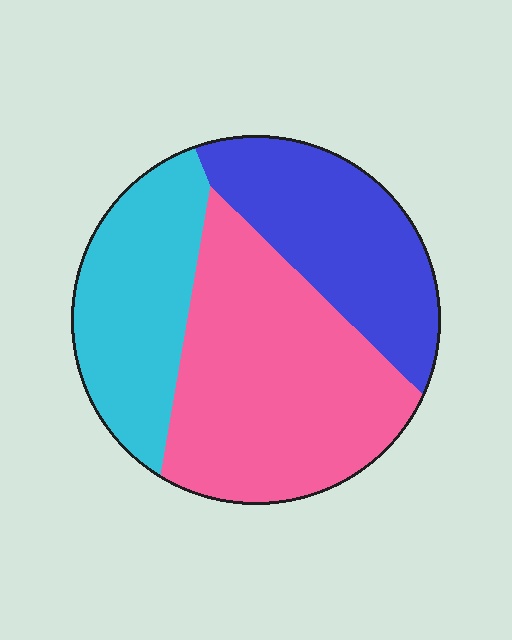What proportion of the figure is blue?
Blue takes up between a quarter and a half of the figure.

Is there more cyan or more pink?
Pink.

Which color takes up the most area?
Pink, at roughly 45%.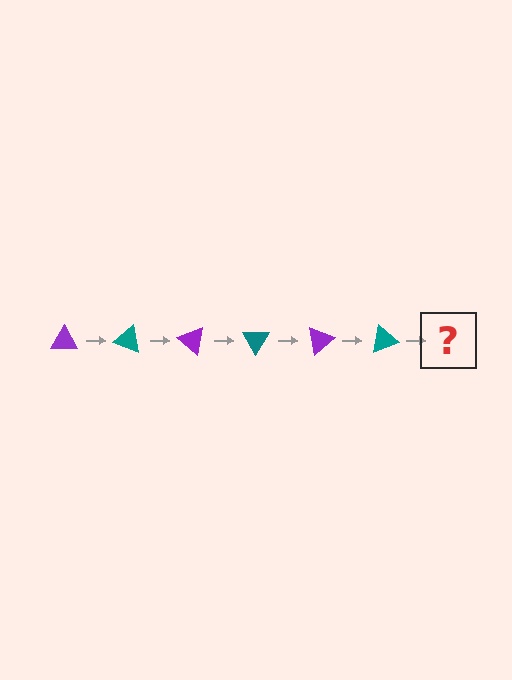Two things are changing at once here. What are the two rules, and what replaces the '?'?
The two rules are that it rotates 20 degrees each step and the color cycles through purple and teal. The '?' should be a purple triangle, rotated 120 degrees from the start.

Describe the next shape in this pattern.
It should be a purple triangle, rotated 120 degrees from the start.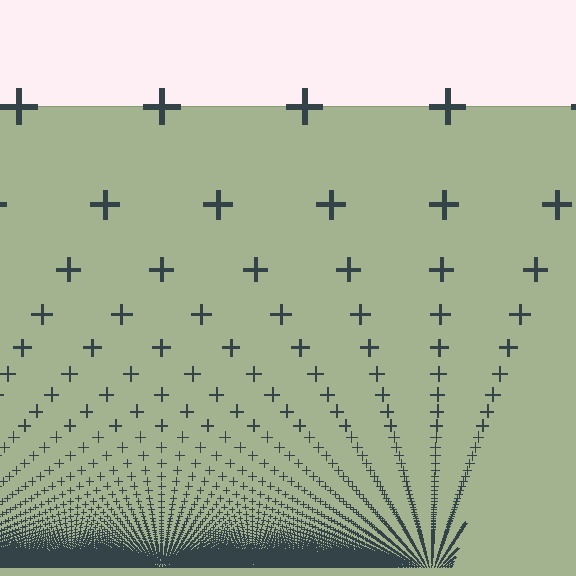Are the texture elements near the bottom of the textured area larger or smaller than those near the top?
Smaller. The gradient is inverted — elements near the bottom are smaller and denser.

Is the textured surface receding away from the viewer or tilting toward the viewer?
The surface appears to tilt toward the viewer. Texture elements get larger and sparser toward the top.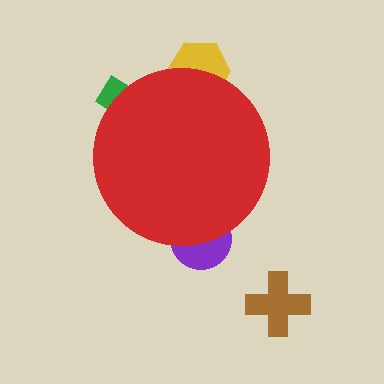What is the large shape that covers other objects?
A red circle.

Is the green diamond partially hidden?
Yes, the green diamond is partially hidden behind the red circle.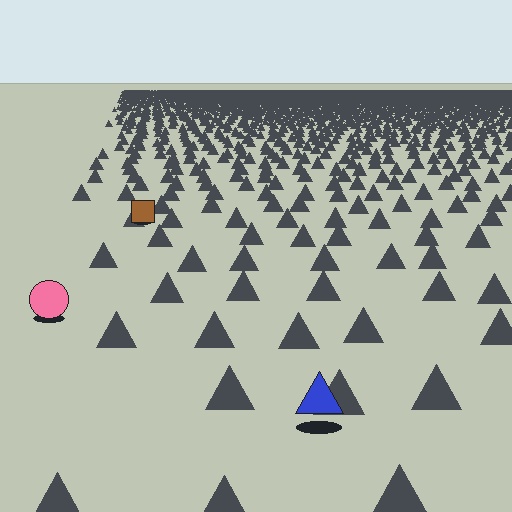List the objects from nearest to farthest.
From nearest to farthest: the blue triangle, the pink circle, the brown square.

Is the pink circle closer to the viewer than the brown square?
Yes. The pink circle is closer — you can tell from the texture gradient: the ground texture is coarser near it.